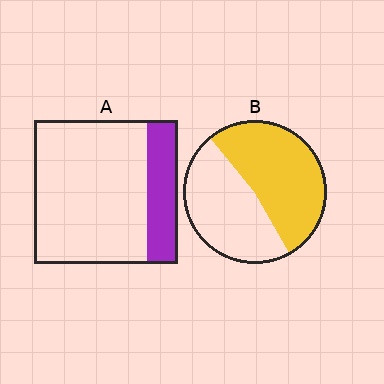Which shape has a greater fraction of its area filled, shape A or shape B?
Shape B.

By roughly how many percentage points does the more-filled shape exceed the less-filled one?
By roughly 30 percentage points (B over A).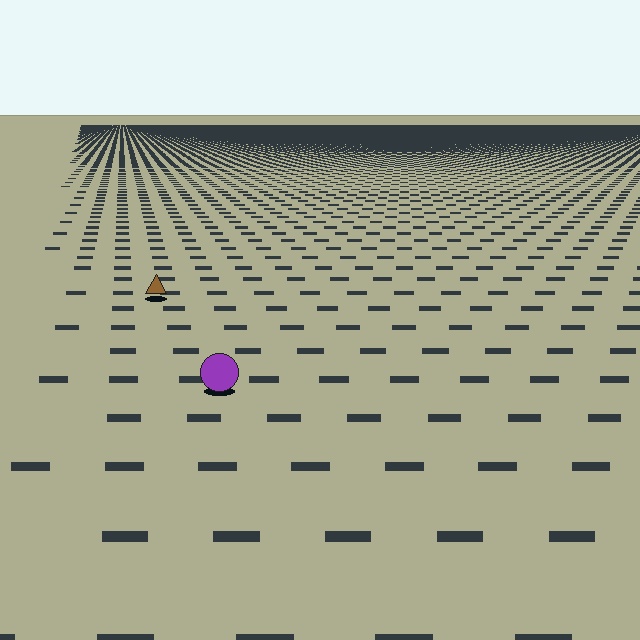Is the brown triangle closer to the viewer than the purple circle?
No. The purple circle is closer — you can tell from the texture gradient: the ground texture is coarser near it.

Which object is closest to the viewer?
The purple circle is closest. The texture marks near it are larger and more spread out.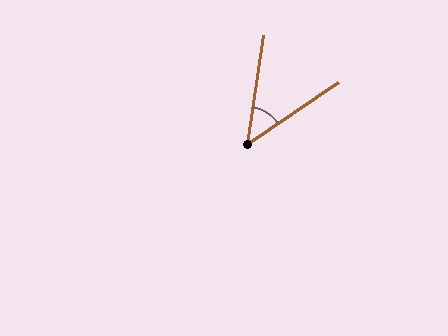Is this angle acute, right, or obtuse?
It is acute.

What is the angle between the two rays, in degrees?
Approximately 47 degrees.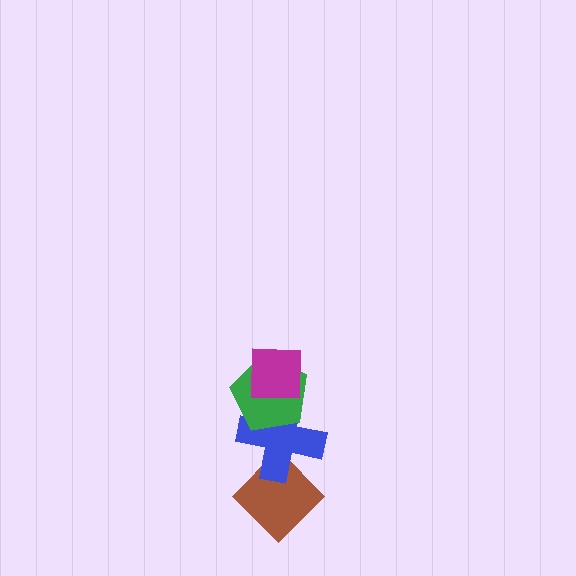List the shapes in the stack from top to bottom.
From top to bottom: the magenta square, the green pentagon, the blue cross, the brown diamond.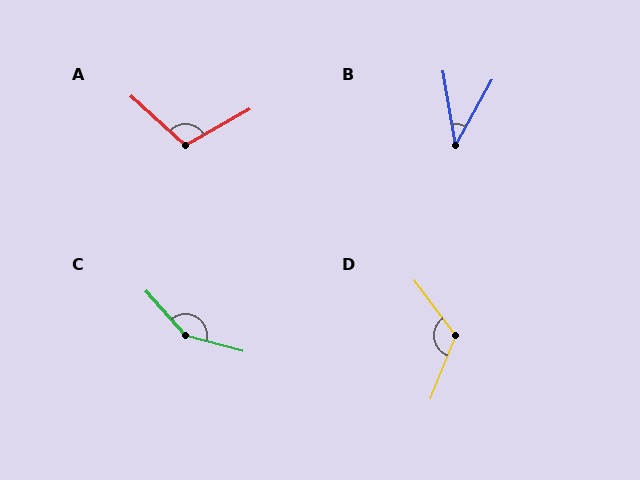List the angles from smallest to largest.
B (39°), A (108°), D (122°), C (146°).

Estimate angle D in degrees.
Approximately 122 degrees.